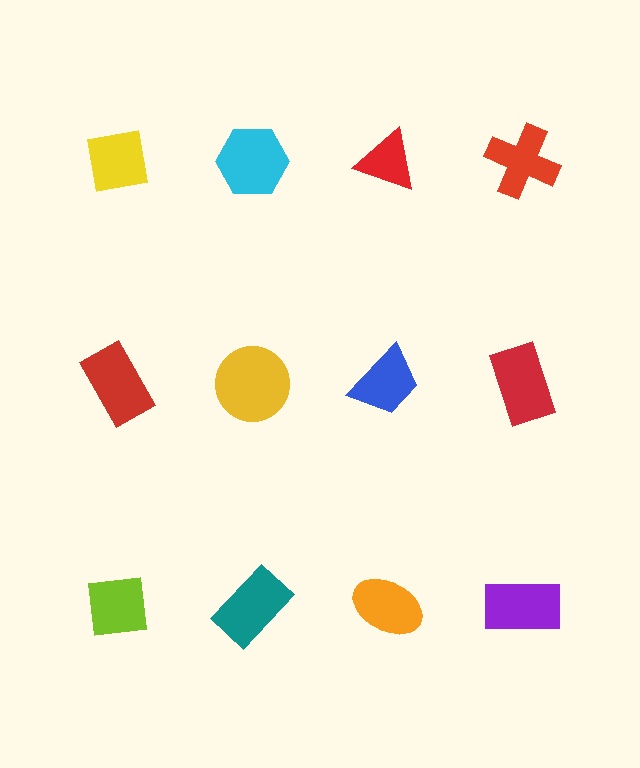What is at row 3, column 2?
A teal rectangle.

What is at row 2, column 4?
A red rectangle.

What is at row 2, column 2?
A yellow circle.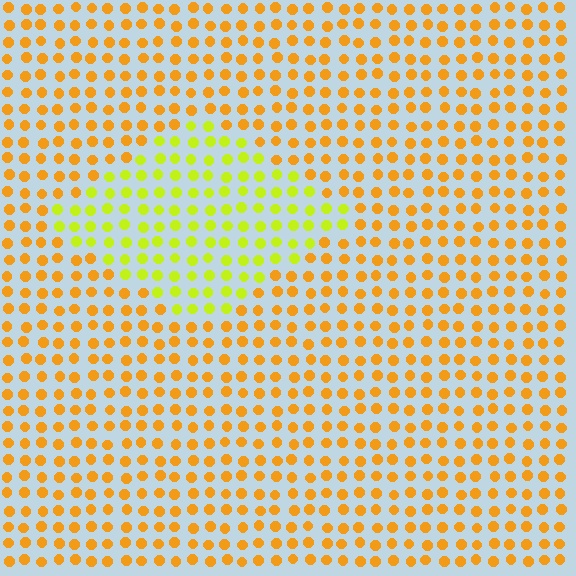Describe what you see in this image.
The image is filled with small orange elements in a uniform arrangement. A diamond-shaped region is visible where the elements are tinted to a slightly different hue, forming a subtle color boundary.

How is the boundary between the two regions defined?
The boundary is defined purely by a slight shift in hue (about 37 degrees). Spacing, size, and orientation are identical on both sides.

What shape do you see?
I see a diamond.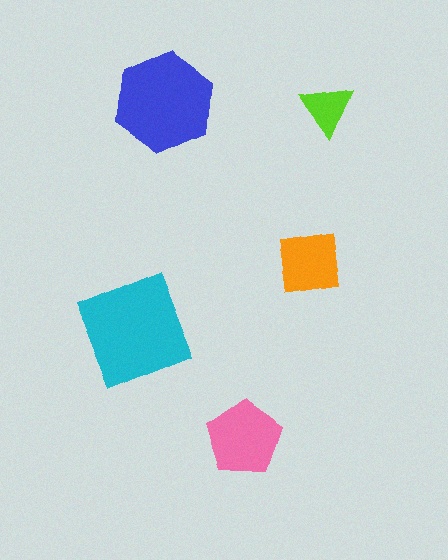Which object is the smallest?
The lime triangle.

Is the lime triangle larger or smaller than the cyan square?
Smaller.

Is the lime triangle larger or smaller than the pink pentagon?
Smaller.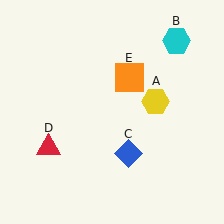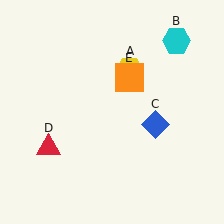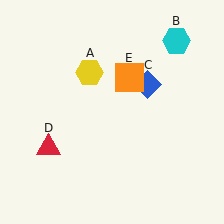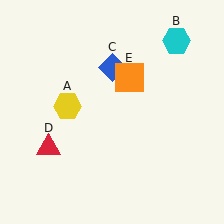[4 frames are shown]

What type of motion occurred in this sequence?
The yellow hexagon (object A), blue diamond (object C) rotated counterclockwise around the center of the scene.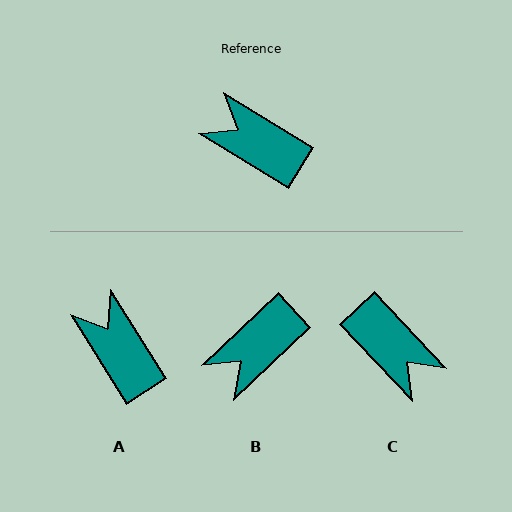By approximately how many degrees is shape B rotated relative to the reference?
Approximately 75 degrees counter-clockwise.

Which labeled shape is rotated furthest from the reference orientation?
C, about 165 degrees away.